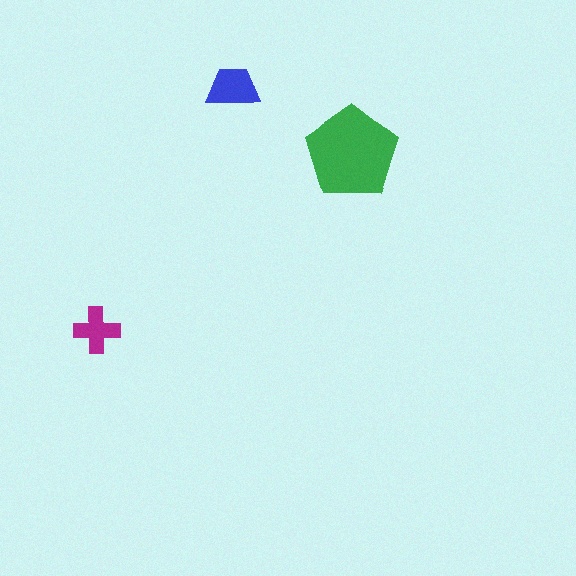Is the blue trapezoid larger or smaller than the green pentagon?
Smaller.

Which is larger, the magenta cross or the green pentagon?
The green pentagon.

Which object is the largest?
The green pentagon.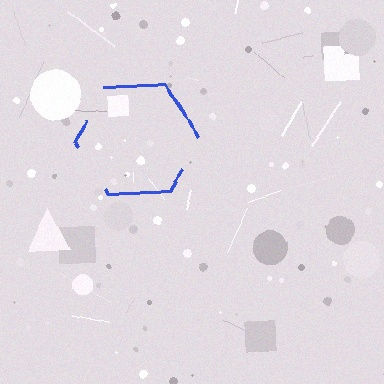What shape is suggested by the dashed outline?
The dashed outline suggests a hexagon.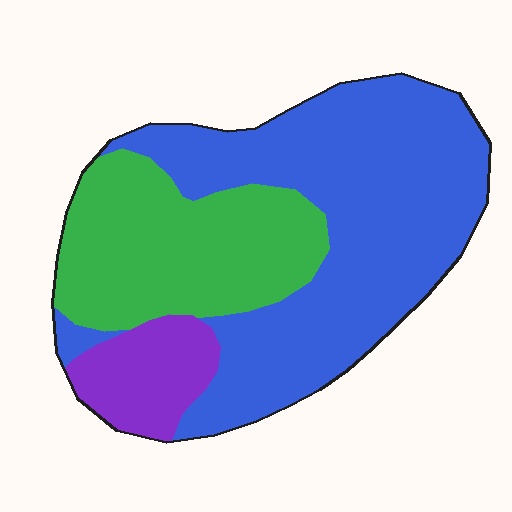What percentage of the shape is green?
Green takes up between a sixth and a third of the shape.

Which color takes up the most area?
Blue, at roughly 55%.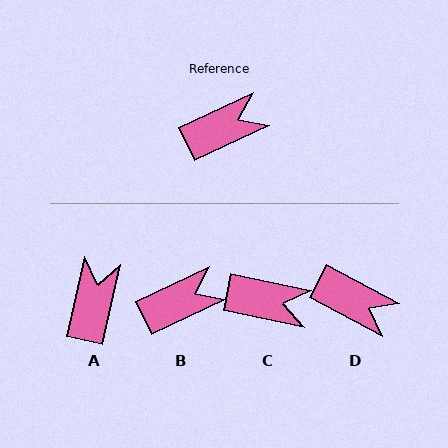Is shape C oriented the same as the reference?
No, it is off by about 37 degrees.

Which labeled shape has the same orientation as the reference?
B.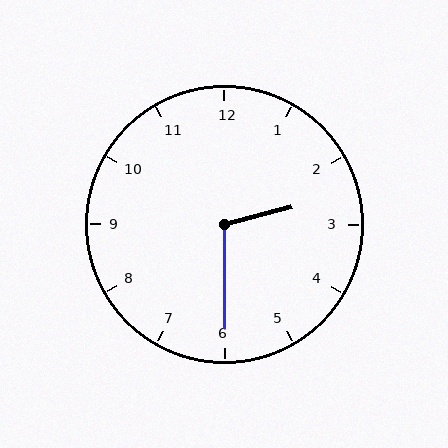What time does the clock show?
2:30.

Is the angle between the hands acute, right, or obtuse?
It is obtuse.